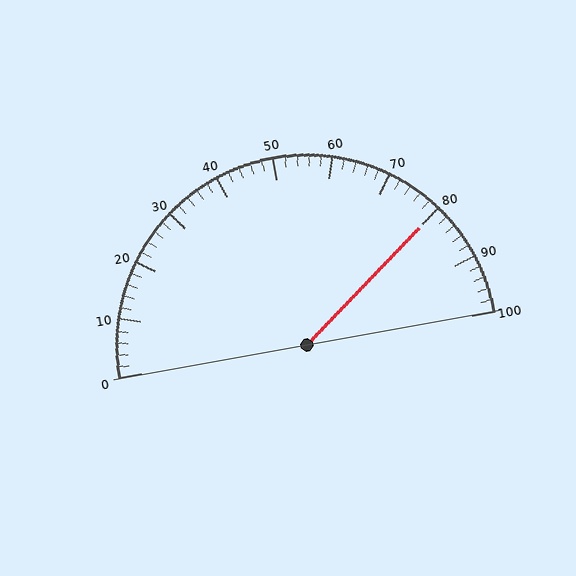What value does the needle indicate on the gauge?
The needle indicates approximately 80.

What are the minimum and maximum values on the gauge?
The gauge ranges from 0 to 100.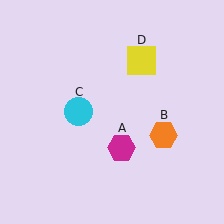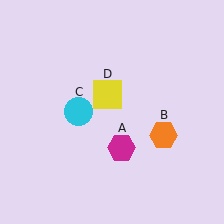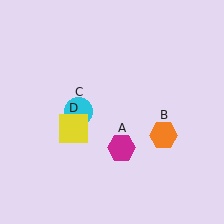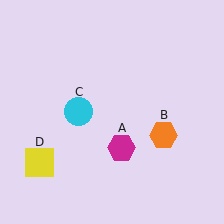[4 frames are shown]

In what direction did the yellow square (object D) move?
The yellow square (object D) moved down and to the left.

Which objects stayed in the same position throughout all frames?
Magenta hexagon (object A) and orange hexagon (object B) and cyan circle (object C) remained stationary.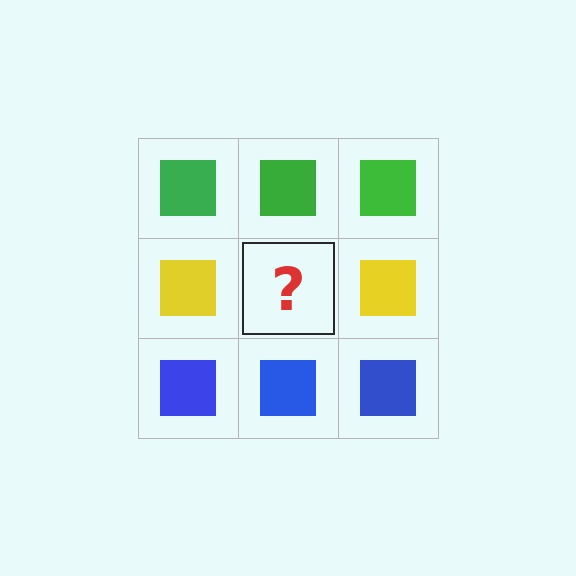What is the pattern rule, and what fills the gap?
The rule is that each row has a consistent color. The gap should be filled with a yellow square.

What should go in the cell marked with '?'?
The missing cell should contain a yellow square.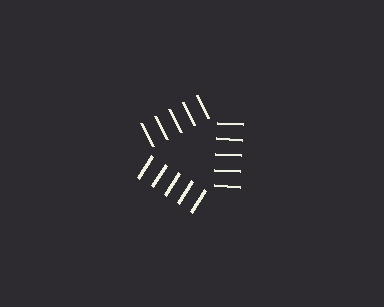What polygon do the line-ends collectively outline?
An illusory triangle — the line segments terminate on its edges but no continuous stroke is drawn.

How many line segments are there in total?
15 — 5 along each of the 3 edges.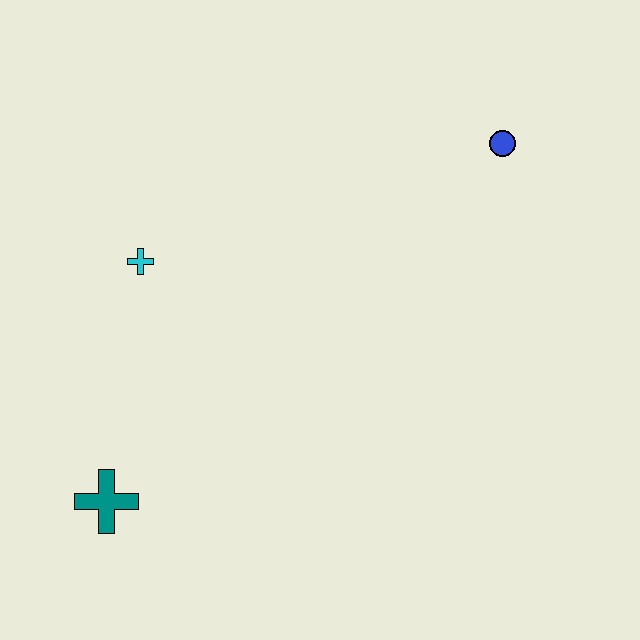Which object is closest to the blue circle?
The cyan cross is closest to the blue circle.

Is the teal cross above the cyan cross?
No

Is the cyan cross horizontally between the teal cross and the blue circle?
Yes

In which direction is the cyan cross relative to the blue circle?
The cyan cross is to the left of the blue circle.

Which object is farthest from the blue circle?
The teal cross is farthest from the blue circle.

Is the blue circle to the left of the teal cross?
No